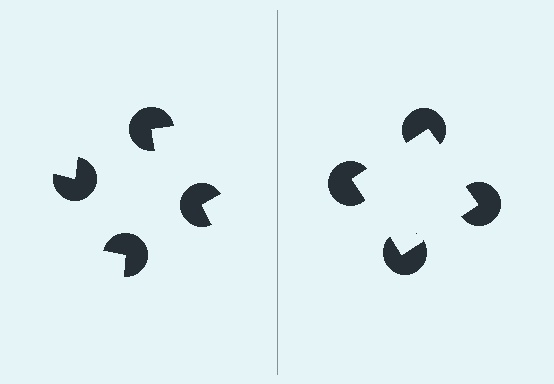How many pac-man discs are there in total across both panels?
8 — 4 on each side.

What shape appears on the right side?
An illusory square.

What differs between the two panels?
The pac-man discs are positioned identically on both sides; only the wedge orientations differ. On the right they align to a square; on the left they are misaligned.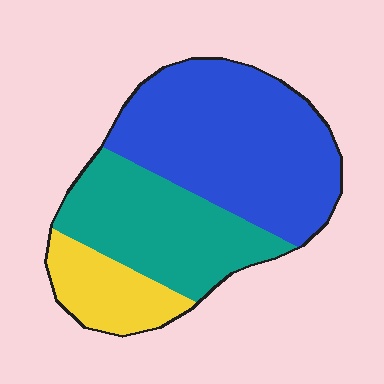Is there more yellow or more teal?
Teal.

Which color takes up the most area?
Blue, at roughly 50%.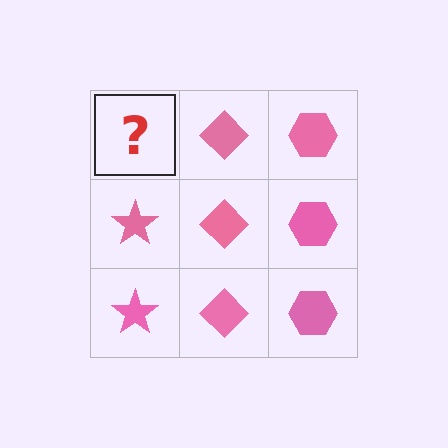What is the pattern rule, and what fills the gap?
The rule is that each column has a consistent shape. The gap should be filled with a pink star.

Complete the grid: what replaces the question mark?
The question mark should be replaced with a pink star.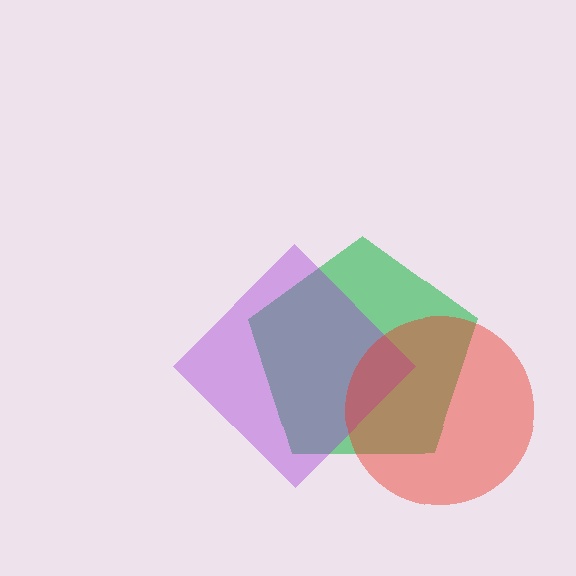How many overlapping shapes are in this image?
There are 3 overlapping shapes in the image.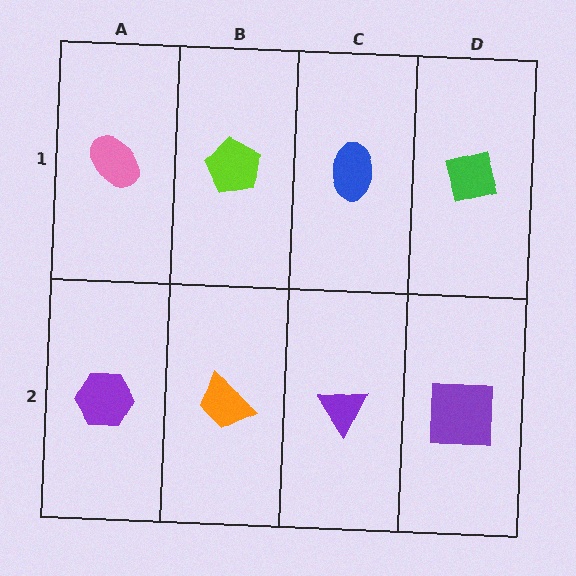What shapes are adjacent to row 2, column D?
A green square (row 1, column D), a purple triangle (row 2, column C).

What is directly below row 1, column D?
A purple square.